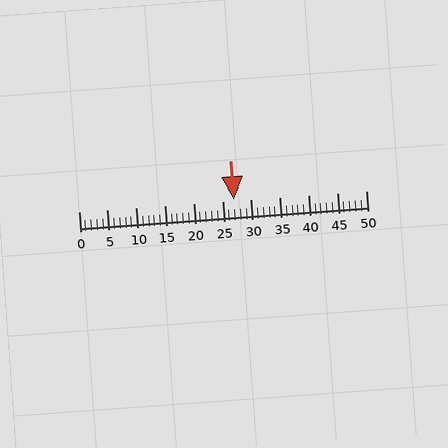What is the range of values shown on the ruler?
The ruler shows values from 0 to 50.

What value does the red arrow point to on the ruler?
The red arrow points to approximately 27.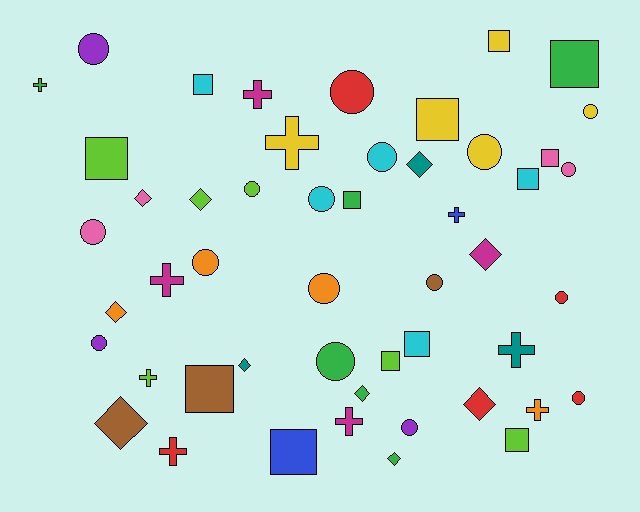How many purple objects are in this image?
There are 3 purple objects.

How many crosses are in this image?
There are 10 crosses.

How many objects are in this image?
There are 50 objects.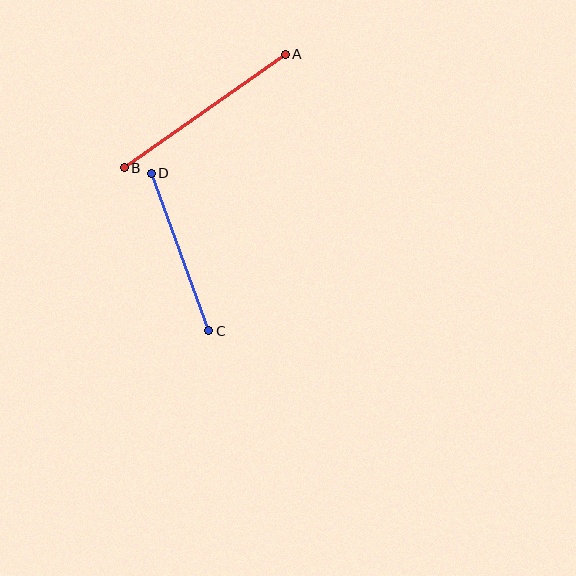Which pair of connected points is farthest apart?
Points A and B are farthest apart.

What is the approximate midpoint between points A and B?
The midpoint is at approximately (205, 111) pixels.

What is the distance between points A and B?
The distance is approximately 197 pixels.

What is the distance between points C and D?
The distance is approximately 168 pixels.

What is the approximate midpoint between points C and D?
The midpoint is at approximately (180, 252) pixels.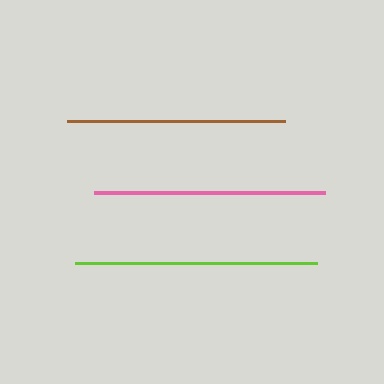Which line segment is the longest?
The lime line is the longest at approximately 241 pixels.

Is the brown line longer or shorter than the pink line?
The pink line is longer than the brown line.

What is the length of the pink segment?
The pink segment is approximately 230 pixels long.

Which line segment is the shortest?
The brown line is the shortest at approximately 218 pixels.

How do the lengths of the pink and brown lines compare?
The pink and brown lines are approximately the same length.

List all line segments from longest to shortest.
From longest to shortest: lime, pink, brown.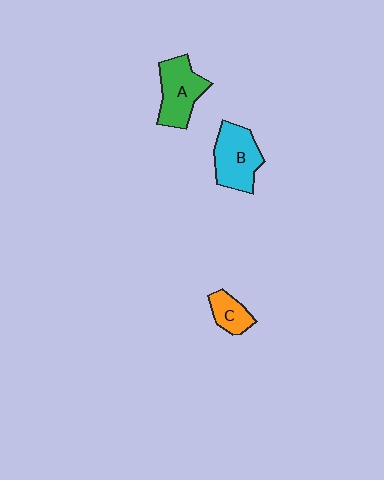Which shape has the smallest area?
Shape C (orange).